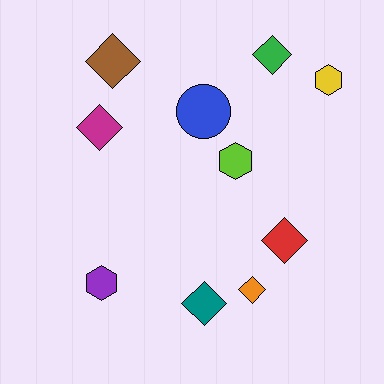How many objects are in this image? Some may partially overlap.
There are 10 objects.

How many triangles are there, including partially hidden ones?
There are no triangles.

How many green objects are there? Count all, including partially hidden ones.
There is 1 green object.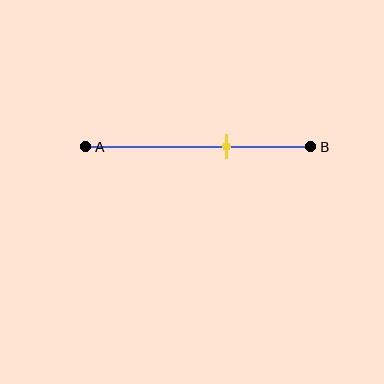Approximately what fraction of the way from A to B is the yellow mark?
The yellow mark is approximately 60% of the way from A to B.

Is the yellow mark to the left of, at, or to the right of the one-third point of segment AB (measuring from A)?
The yellow mark is to the right of the one-third point of segment AB.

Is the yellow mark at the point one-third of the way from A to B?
No, the mark is at about 60% from A, not at the 33% one-third point.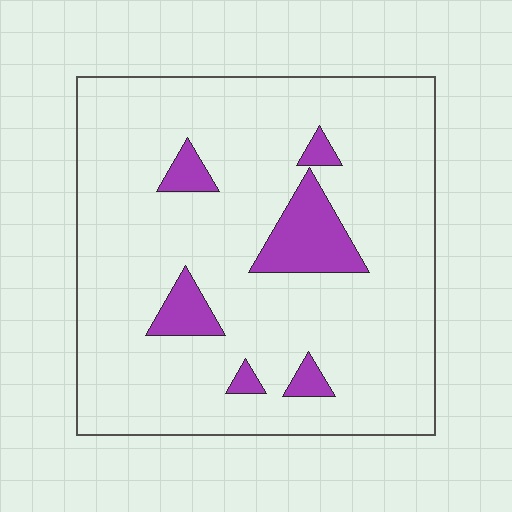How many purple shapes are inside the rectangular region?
6.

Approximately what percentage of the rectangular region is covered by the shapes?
Approximately 10%.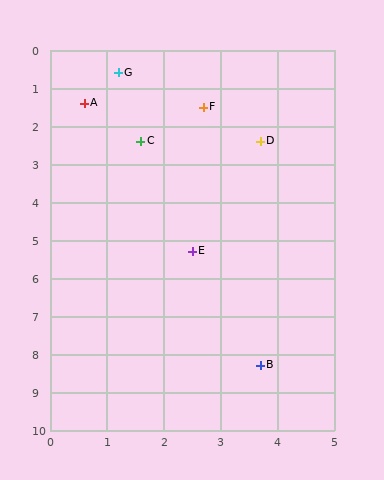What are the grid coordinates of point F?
Point F is at approximately (2.7, 1.5).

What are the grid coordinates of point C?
Point C is at approximately (1.6, 2.4).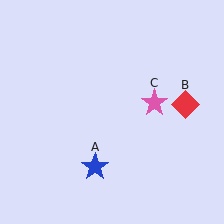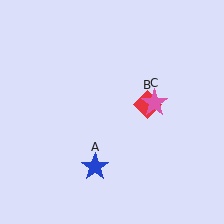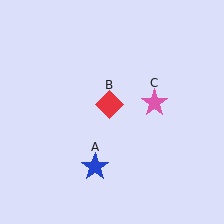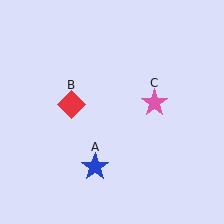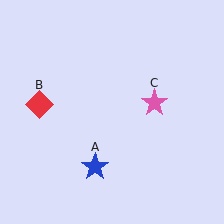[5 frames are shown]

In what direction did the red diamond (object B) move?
The red diamond (object B) moved left.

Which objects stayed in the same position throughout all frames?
Blue star (object A) and pink star (object C) remained stationary.